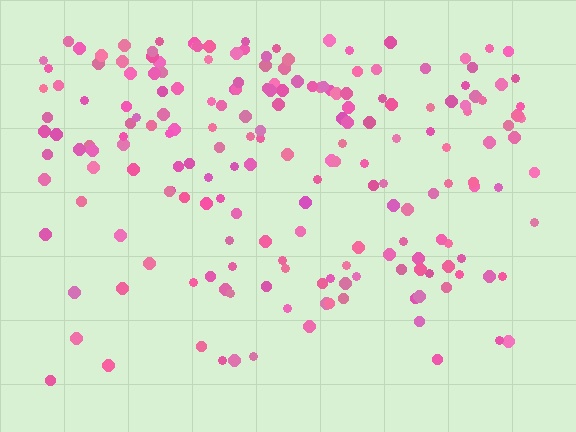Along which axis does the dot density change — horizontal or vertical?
Vertical.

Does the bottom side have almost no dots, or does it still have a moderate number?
Still a moderate number, just noticeably fewer than the top.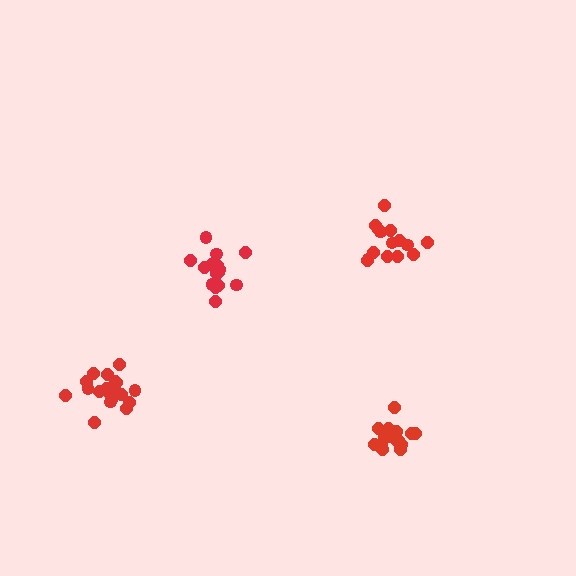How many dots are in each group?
Group 1: 16 dots, Group 2: 15 dots, Group 3: 20 dots, Group 4: 15 dots (66 total).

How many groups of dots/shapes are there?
There are 4 groups.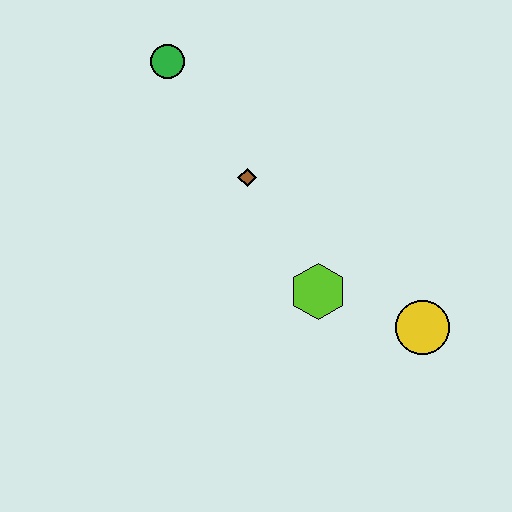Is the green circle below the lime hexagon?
No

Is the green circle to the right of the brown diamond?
No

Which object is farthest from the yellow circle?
The green circle is farthest from the yellow circle.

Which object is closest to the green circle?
The brown diamond is closest to the green circle.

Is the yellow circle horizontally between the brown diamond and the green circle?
No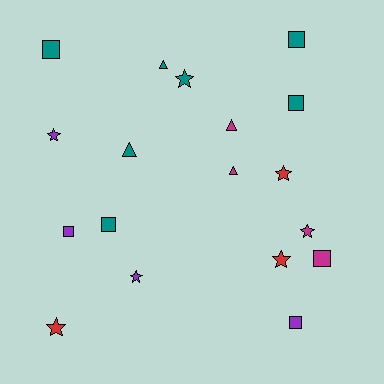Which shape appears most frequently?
Star, with 7 objects.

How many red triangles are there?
There are no red triangles.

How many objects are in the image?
There are 18 objects.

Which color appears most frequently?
Teal, with 7 objects.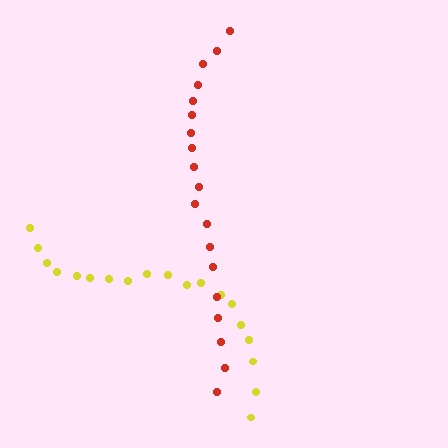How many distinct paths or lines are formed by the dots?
There are 2 distinct paths.